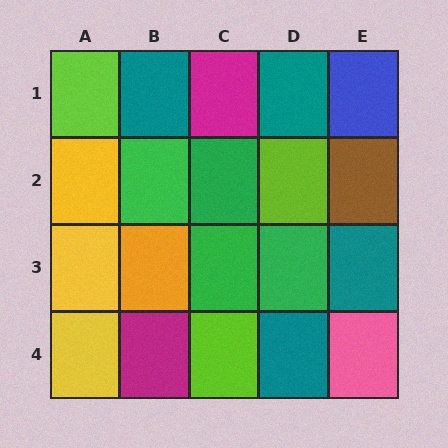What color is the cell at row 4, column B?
Magenta.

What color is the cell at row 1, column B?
Teal.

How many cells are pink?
1 cell is pink.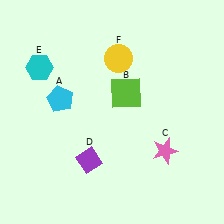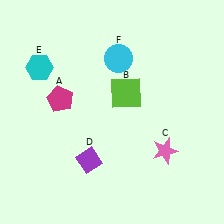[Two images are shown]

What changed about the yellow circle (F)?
In Image 1, F is yellow. In Image 2, it changed to cyan.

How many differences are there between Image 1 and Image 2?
There are 2 differences between the two images.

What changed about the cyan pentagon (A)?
In Image 1, A is cyan. In Image 2, it changed to magenta.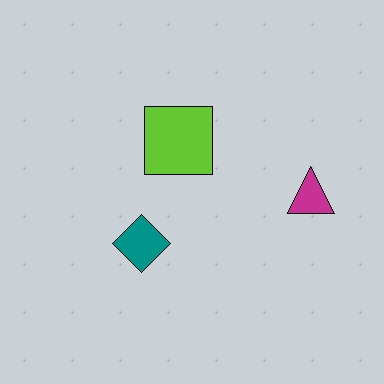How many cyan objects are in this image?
There are no cyan objects.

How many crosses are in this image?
There are no crosses.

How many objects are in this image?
There are 3 objects.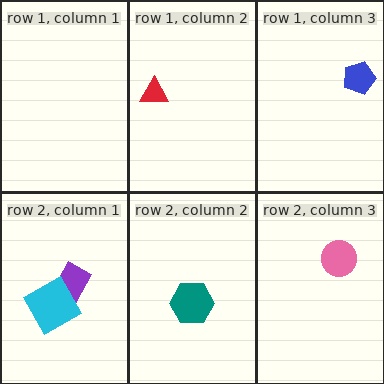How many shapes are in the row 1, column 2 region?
1.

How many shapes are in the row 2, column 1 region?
2.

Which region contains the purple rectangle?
The row 2, column 1 region.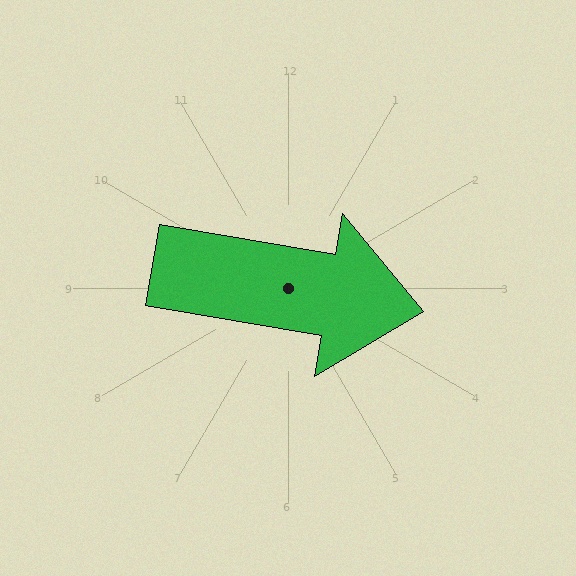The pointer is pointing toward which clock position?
Roughly 3 o'clock.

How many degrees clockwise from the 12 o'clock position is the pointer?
Approximately 100 degrees.